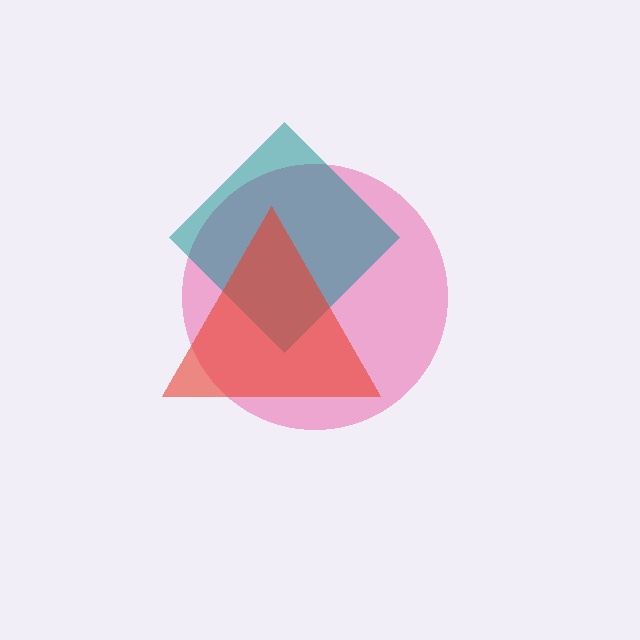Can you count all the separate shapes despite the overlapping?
Yes, there are 3 separate shapes.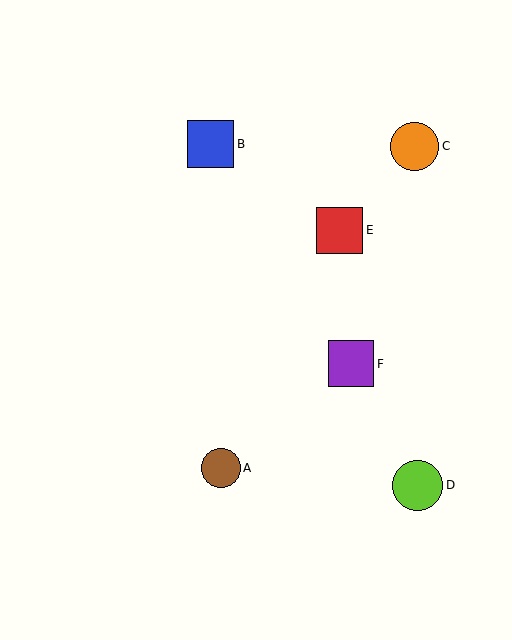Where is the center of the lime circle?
The center of the lime circle is at (418, 485).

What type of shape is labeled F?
Shape F is a purple square.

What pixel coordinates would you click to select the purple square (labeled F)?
Click at (351, 364) to select the purple square F.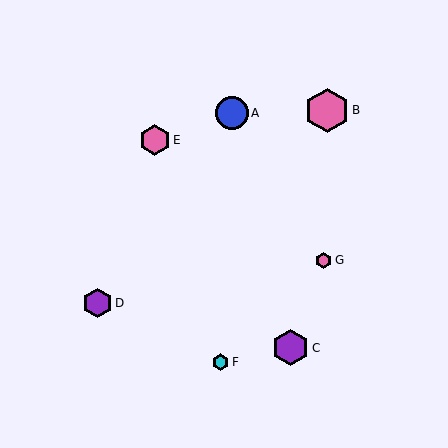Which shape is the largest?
The pink hexagon (labeled B) is the largest.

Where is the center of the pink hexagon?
The center of the pink hexagon is at (155, 140).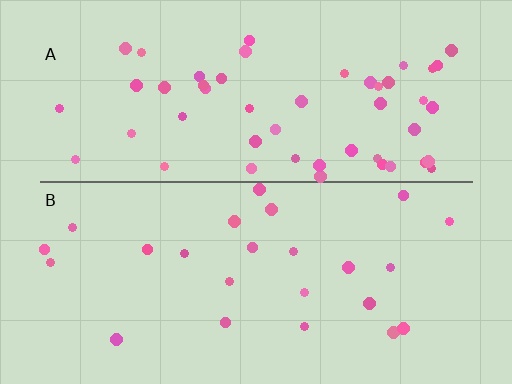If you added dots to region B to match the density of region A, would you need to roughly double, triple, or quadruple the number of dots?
Approximately double.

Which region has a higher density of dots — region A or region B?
A (the top).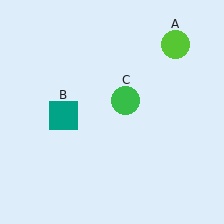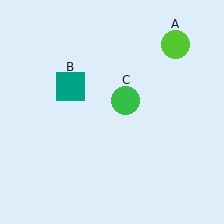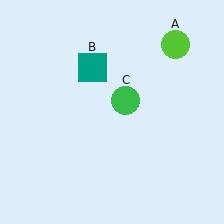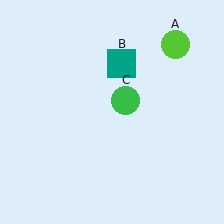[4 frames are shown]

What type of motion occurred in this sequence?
The teal square (object B) rotated clockwise around the center of the scene.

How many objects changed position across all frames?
1 object changed position: teal square (object B).